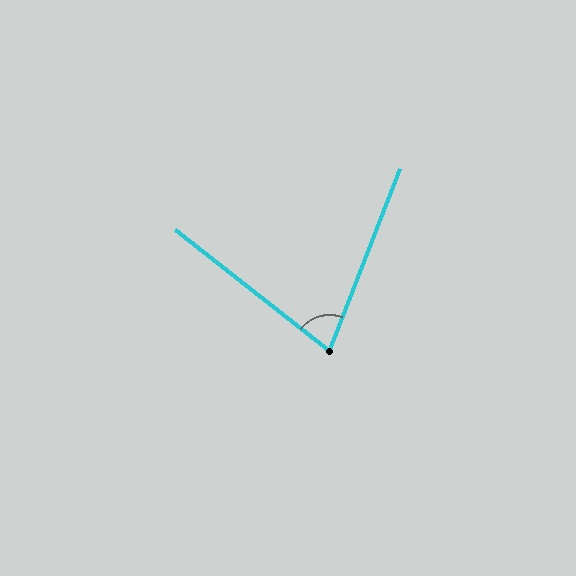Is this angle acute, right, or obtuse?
It is acute.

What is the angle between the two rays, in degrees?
Approximately 73 degrees.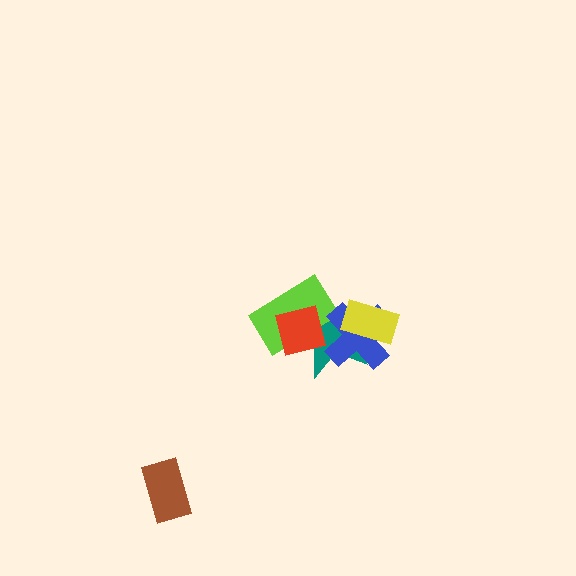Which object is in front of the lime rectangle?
The red square is in front of the lime rectangle.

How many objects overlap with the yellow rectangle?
2 objects overlap with the yellow rectangle.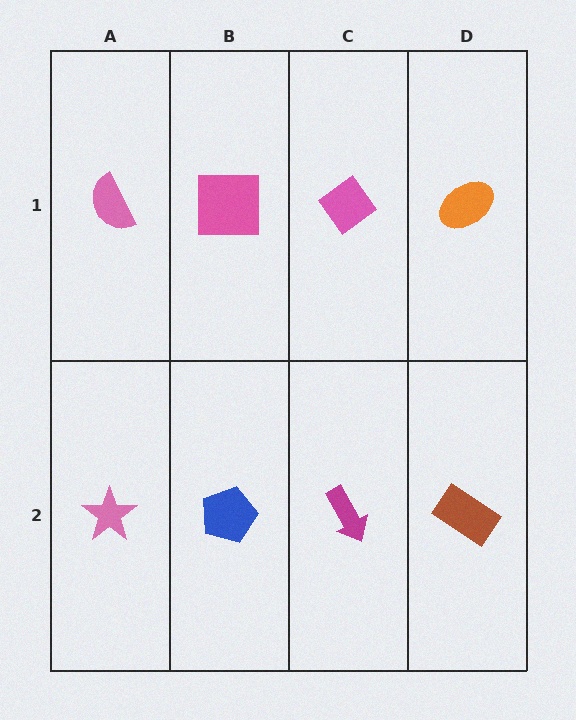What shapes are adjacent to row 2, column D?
An orange ellipse (row 1, column D), a magenta arrow (row 2, column C).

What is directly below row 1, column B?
A blue pentagon.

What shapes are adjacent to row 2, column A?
A pink semicircle (row 1, column A), a blue pentagon (row 2, column B).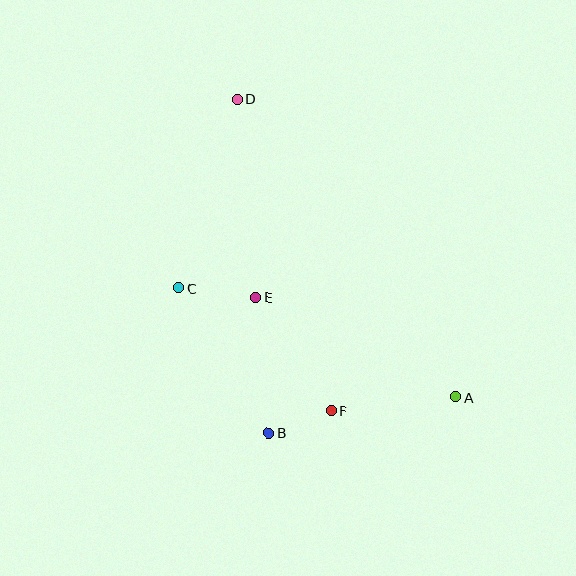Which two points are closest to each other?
Points B and F are closest to each other.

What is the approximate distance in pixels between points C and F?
The distance between C and F is approximately 196 pixels.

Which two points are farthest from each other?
Points A and D are farthest from each other.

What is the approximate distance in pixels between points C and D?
The distance between C and D is approximately 198 pixels.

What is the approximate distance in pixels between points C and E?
The distance between C and E is approximately 77 pixels.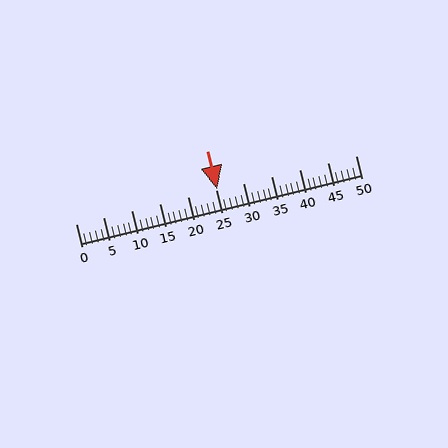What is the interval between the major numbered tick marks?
The major tick marks are spaced 5 units apart.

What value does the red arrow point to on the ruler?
The red arrow points to approximately 25.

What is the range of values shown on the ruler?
The ruler shows values from 0 to 50.